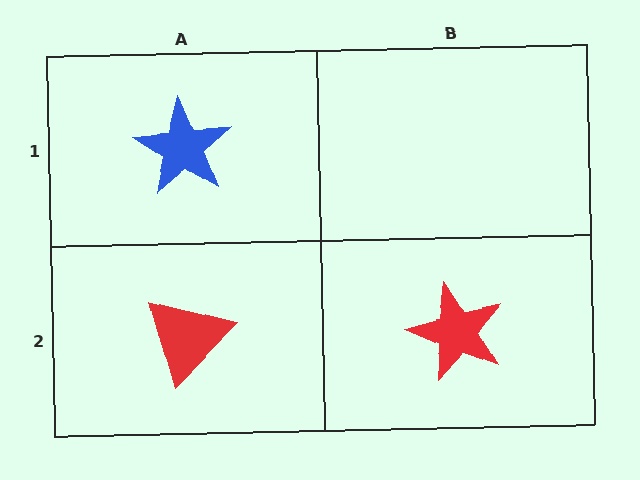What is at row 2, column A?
A red triangle.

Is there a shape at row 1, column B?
No, that cell is empty.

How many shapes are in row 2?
2 shapes.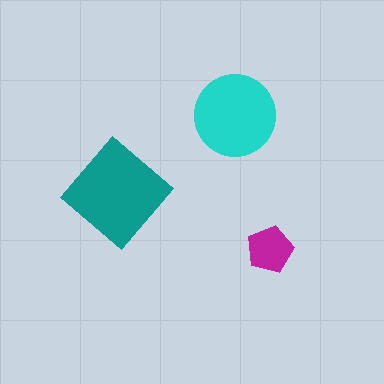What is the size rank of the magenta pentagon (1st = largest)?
3rd.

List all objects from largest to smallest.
The teal diamond, the cyan circle, the magenta pentagon.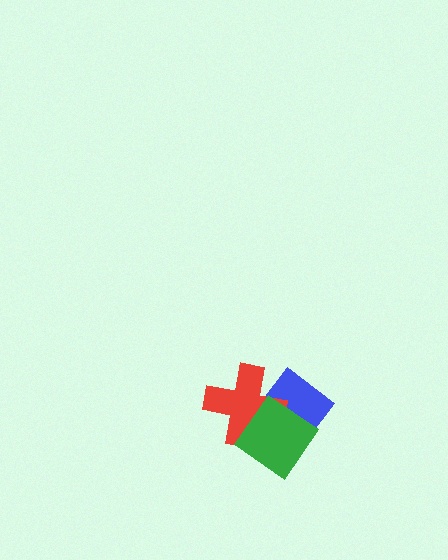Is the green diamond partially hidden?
No, no other shape covers it.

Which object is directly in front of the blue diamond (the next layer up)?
The red cross is directly in front of the blue diamond.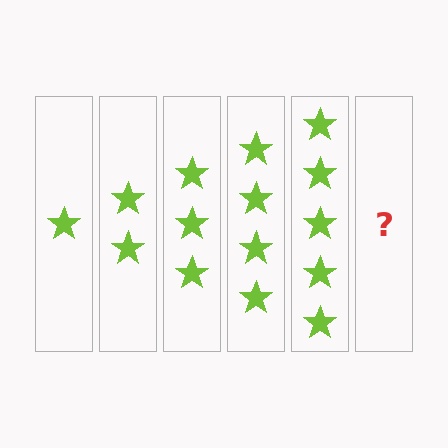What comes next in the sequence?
The next element should be 6 stars.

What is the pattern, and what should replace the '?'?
The pattern is that each step adds one more star. The '?' should be 6 stars.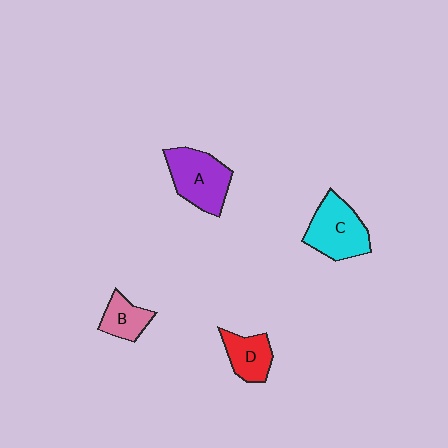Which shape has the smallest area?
Shape B (pink).